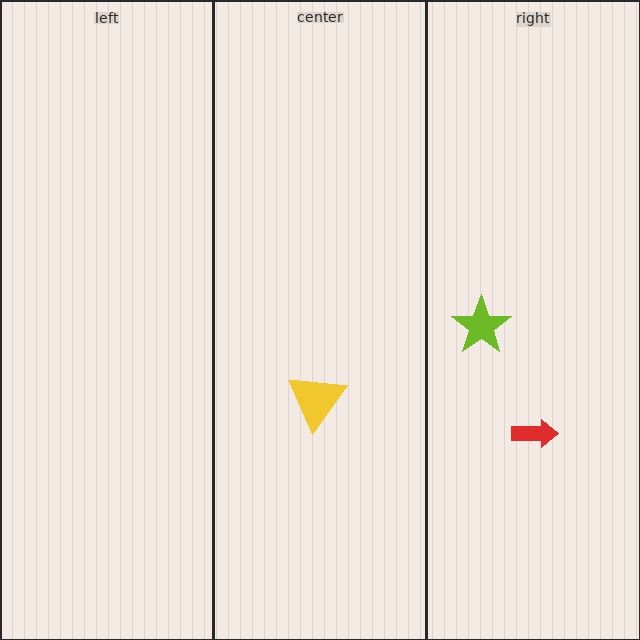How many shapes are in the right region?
2.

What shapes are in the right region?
The red arrow, the lime star.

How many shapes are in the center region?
1.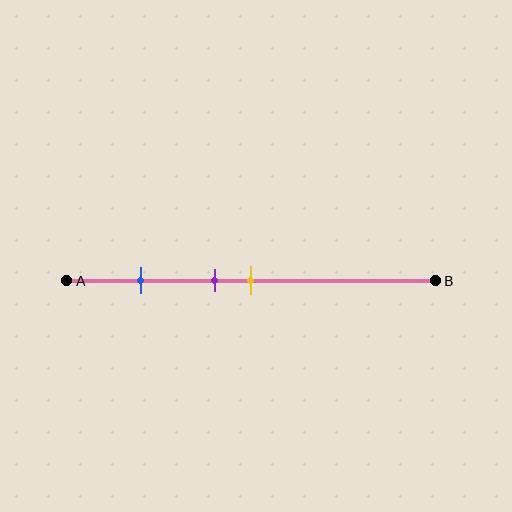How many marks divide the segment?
There are 3 marks dividing the segment.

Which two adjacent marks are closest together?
The purple and yellow marks are the closest adjacent pair.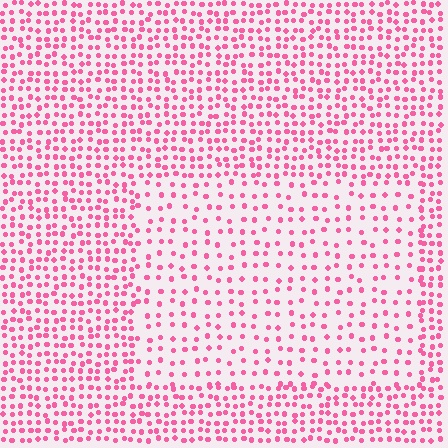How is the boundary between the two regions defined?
The boundary is defined by a change in element density (approximately 1.9x ratio). All elements are the same color, size, and shape.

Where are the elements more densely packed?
The elements are more densely packed outside the rectangle boundary.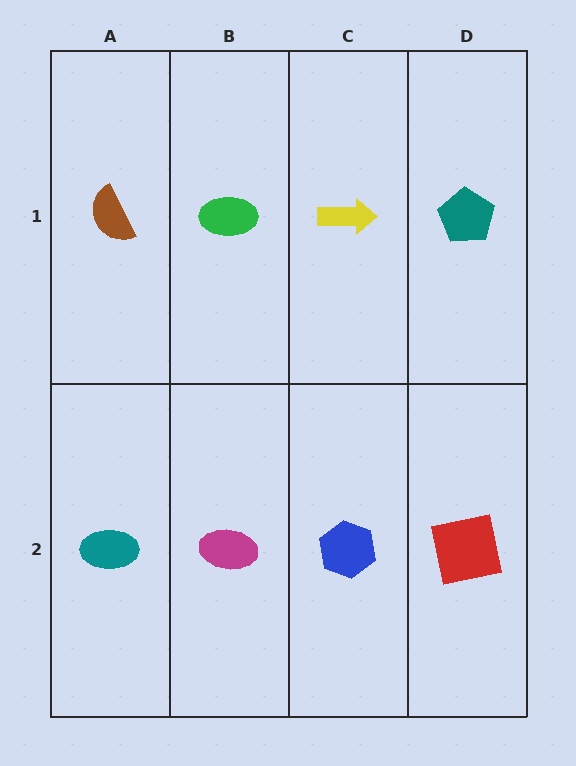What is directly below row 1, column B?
A magenta ellipse.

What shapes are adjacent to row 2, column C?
A yellow arrow (row 1, column C), a magenta ellipse (row 2, column B), a red square (row 2, column D).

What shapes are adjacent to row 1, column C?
A blue hexagon (row 2, column C), a green ellipse (row 1, column B), a teal pentagon (row 1, column D).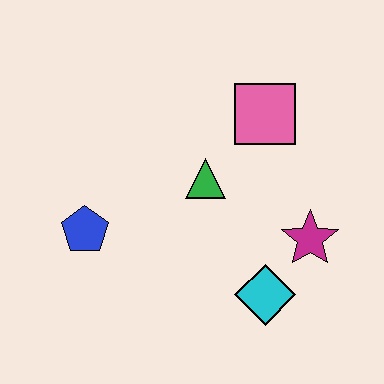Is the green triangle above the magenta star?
Yes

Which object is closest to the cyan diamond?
The magenta star is closest to the cyan diamond.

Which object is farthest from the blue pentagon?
The magenta star is farthest from the blue pentagon.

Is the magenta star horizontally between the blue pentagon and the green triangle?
No